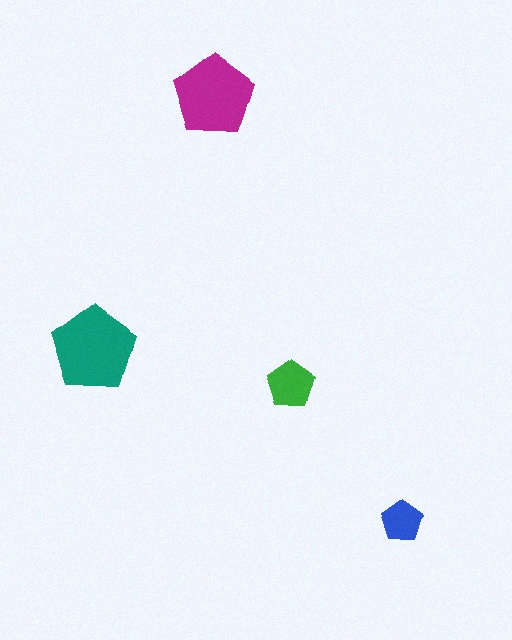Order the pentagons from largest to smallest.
the teal one, the magenta one, the green one, the blue one.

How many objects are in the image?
There are 4 objects in the image.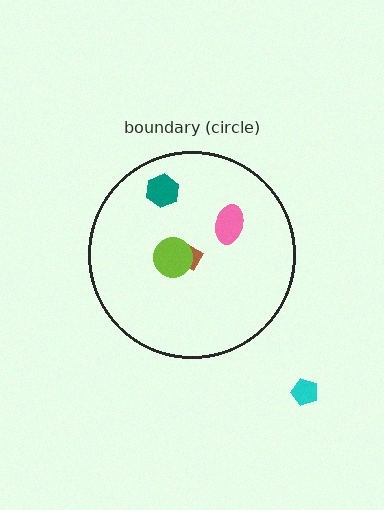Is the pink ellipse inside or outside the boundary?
Inside.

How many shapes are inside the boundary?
4 inside, 1 outside.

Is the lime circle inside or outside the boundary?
Inside.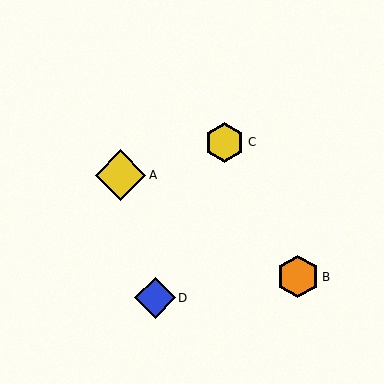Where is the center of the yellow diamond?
The center of the yellow diamond is at (121, 175).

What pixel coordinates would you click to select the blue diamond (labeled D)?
Click at (155, 298) to select the blue diamond D.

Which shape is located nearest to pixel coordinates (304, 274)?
The orange hexagon (labeled B) at (298, 277) is nearest to that location.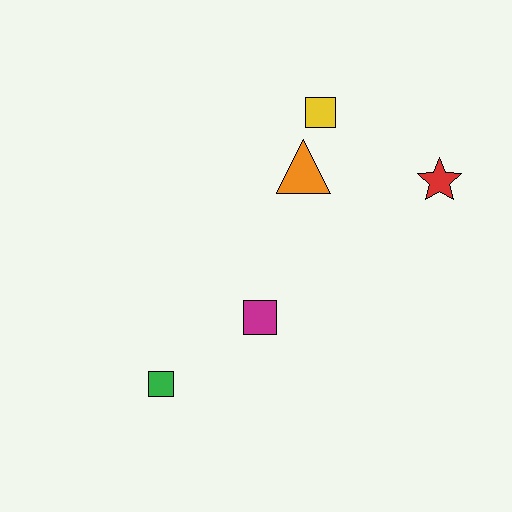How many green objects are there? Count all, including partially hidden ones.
There is 1 green object.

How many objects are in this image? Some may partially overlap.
There are 5 objects.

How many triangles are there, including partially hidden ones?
There is 1 triangle.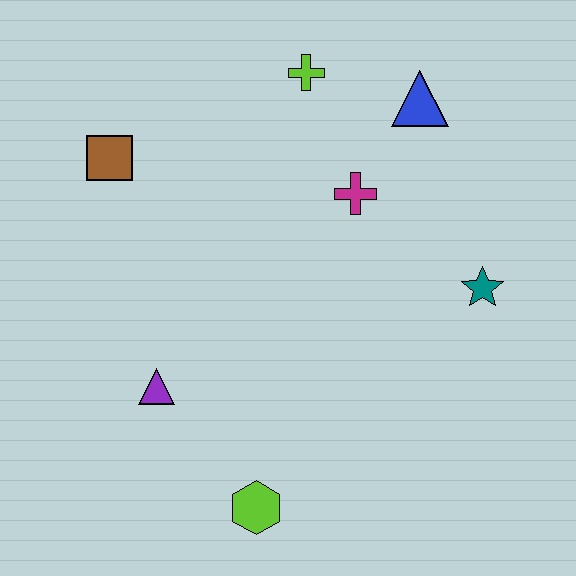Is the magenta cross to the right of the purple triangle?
Yes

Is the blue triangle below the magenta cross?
No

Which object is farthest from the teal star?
The brown square is farthest from the teal star.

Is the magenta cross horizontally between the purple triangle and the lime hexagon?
No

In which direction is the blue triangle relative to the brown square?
The blue triangle is to the right of the brown square.